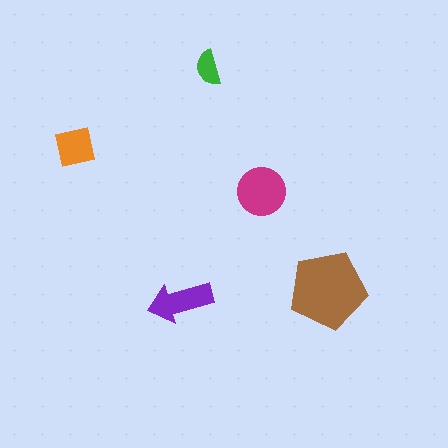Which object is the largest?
The brown pentagon.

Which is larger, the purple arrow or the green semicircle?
The purple arrow.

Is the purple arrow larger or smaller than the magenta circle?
Smaller.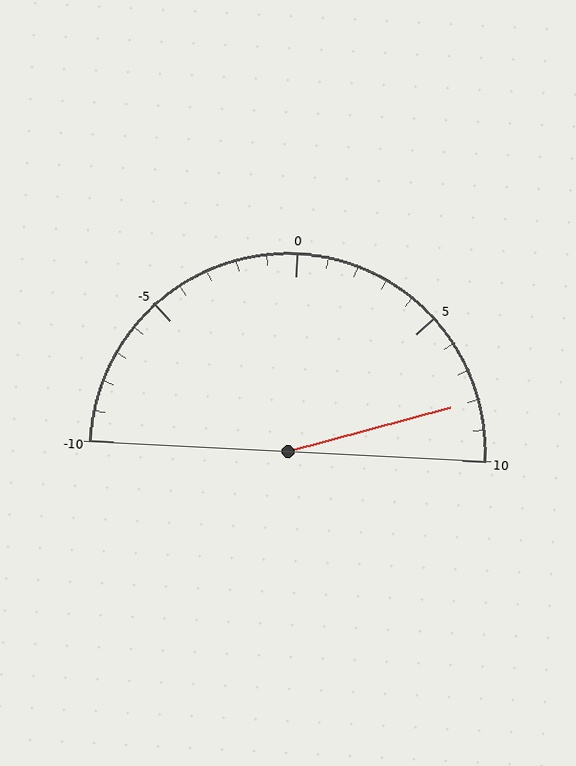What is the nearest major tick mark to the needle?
The nearest major tick mark is 10.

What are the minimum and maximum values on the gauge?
The gauge ranges from -10 to 10.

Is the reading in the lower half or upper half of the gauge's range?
The reading is in the upper half of the range (-10 to 10).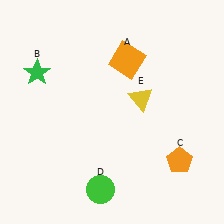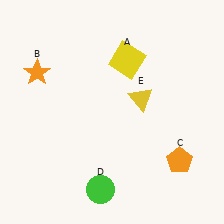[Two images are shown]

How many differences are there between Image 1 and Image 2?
There are 2 differences between the two images.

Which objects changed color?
A changed from orange to yellow. B changed from green to orange.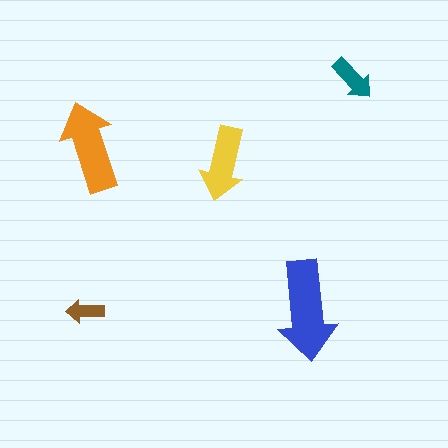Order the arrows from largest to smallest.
the blue one, the orange one, the yellow one, the teal one, the brown one.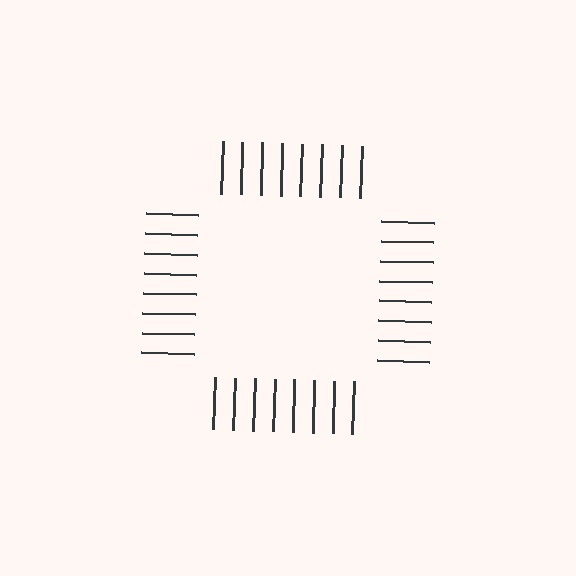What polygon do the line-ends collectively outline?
An illusory square — the line segments terminate on its edges but no continuous stroke is drawn.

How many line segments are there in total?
32 — 8 along each of the 4 edges.